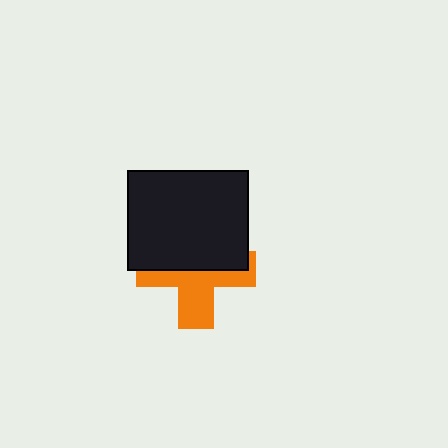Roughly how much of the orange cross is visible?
About half of it is visible (roughly 48%).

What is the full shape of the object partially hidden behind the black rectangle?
The partially hidden object is an orange cross.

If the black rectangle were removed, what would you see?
You would see the complete orange cross.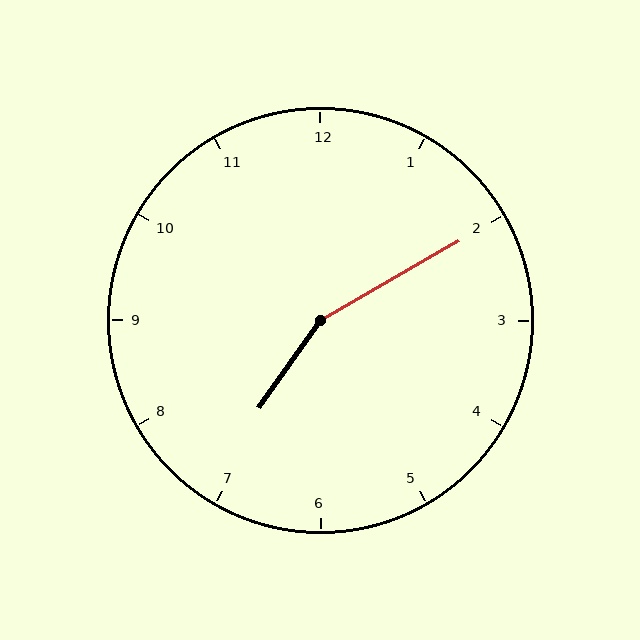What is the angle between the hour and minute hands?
Approximately 155 degrees.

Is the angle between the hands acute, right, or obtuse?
It is obtuse.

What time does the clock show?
7:10.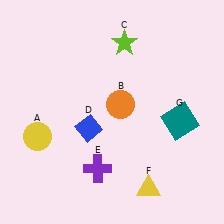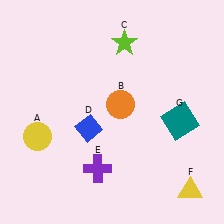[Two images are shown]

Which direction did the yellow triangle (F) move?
The yellow triangle (F) moved right.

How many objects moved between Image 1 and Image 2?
1 object moved between the two images.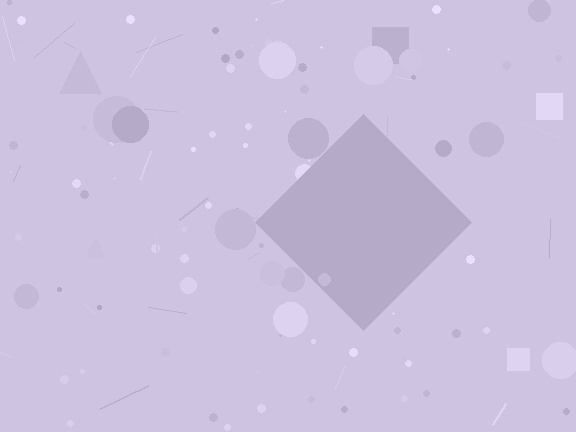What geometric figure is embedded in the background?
A diamond is embedded in the background.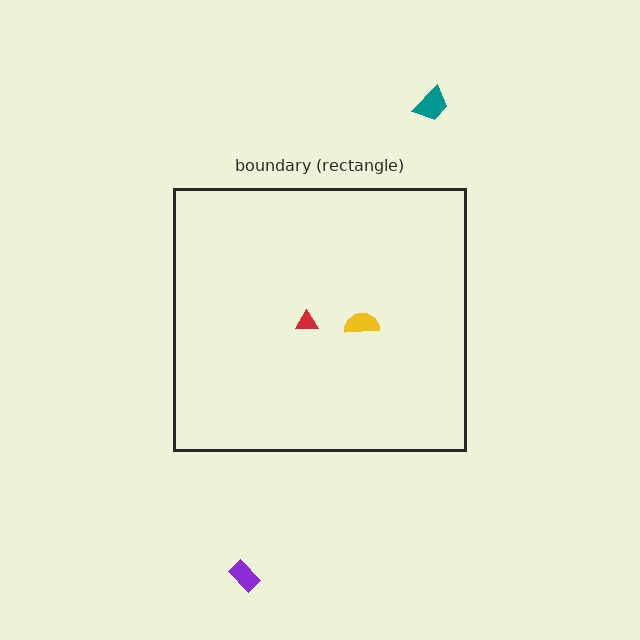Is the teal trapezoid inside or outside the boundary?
Outside.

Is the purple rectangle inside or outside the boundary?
Outside.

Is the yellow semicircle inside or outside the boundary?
Inside.